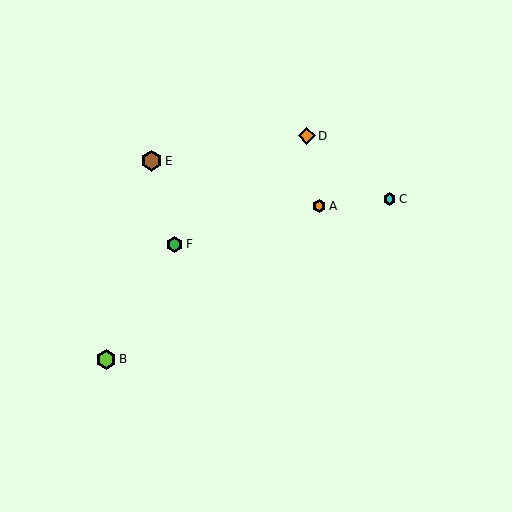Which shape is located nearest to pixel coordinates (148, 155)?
The brown hexagon (labeled E) at (152, 161) is nearest to that location.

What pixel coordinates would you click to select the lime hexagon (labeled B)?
Click at (106, 359) to select the lime hexagon B.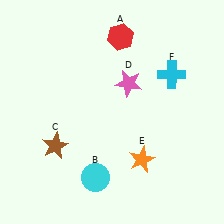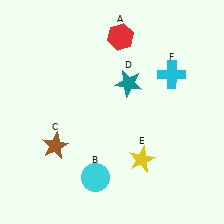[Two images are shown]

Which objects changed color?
D changed from pink to teal. E changed from orange to yellow.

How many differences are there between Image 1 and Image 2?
There are 2 differences between the two images.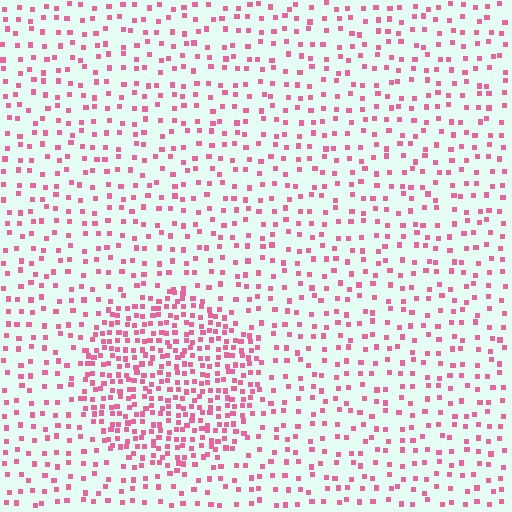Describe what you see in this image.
The image contains small pink elements arranged at two different densities. A circle-shaped region is visible where the elements are more densely packed than the surrounding area.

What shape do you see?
I see a circle.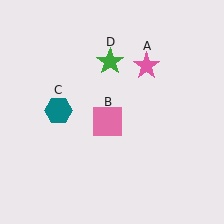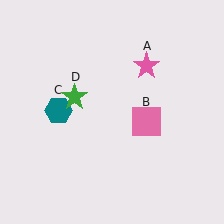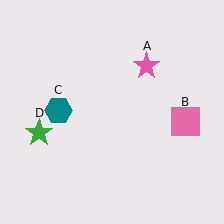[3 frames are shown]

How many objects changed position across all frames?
2 objects changed position: pink square (object B), green star (object D).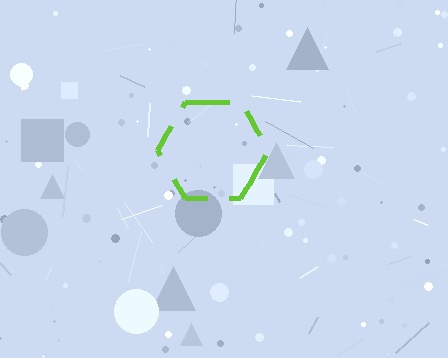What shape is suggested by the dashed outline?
The dashed outline suggests a hexagon.